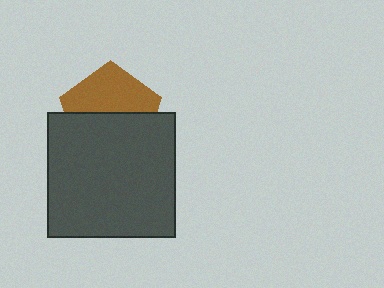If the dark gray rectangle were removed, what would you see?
You would see the complete brown pentagon.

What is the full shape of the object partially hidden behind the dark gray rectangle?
The partially hidden object is a brown pentagon.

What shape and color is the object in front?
The object in front is a dark gray rectangle.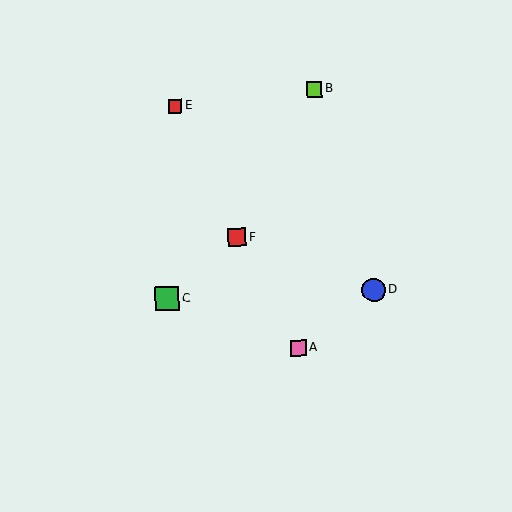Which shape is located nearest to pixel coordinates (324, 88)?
The lime square (labeled B) at (314, 89) is nearest to that location.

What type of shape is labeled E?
Shape E is a red square.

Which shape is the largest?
The green square (labeled C) is the largest.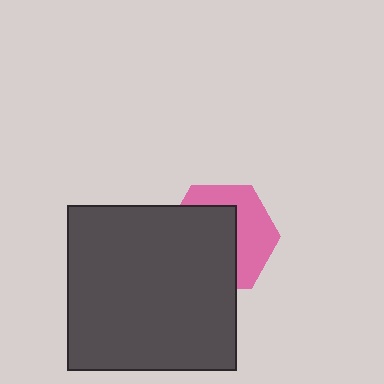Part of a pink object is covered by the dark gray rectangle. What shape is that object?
It is a hexagon.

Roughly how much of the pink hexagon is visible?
A small part of it is visible (roughly 43%).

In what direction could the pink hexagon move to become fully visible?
The pink hexagon could move toward the upper-right. That would shift it out from behind the dark gray rectangle entirely.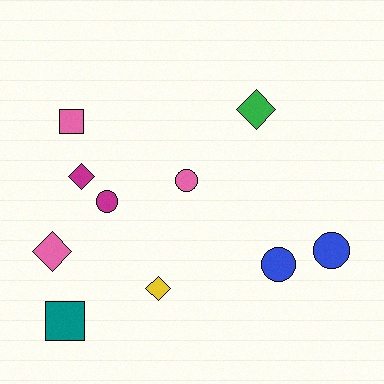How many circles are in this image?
There are 4 circles.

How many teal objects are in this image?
There is 1 teal object.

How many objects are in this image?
There are 10 objects.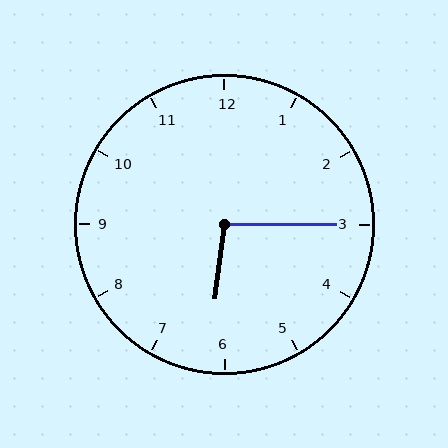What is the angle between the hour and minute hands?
Approximately 98 degrees.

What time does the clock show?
6:15.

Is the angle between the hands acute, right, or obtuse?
It is obtuse.